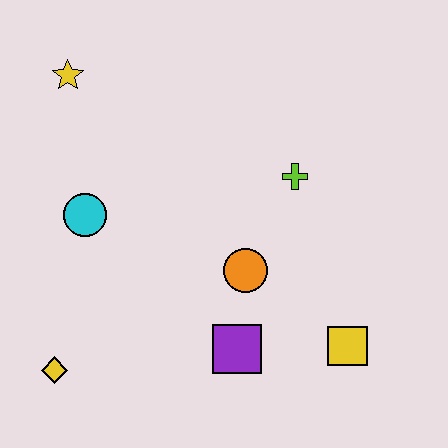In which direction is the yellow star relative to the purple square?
The yellow star is above the purple square.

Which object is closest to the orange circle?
The purple square is closest to the orange circle.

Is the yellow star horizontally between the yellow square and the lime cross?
No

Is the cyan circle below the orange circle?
No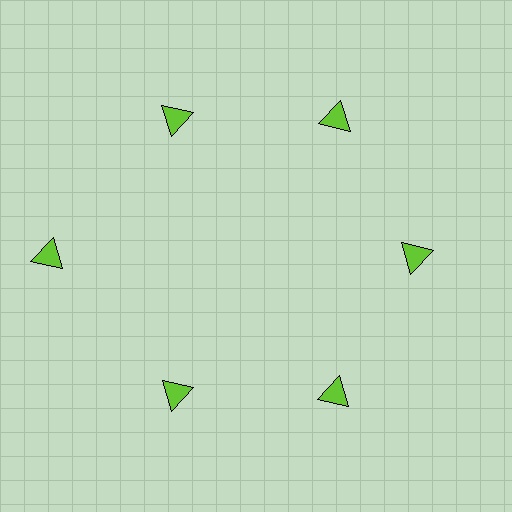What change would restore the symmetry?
The symmetry would be restored by moving it inward, back onto the ring so that all 6 triangles sit at equal angles and equal distance from the center.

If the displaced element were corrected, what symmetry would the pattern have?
It would have 6-fold rotational symmetry — the pattern would map onto itself every 60 degrees.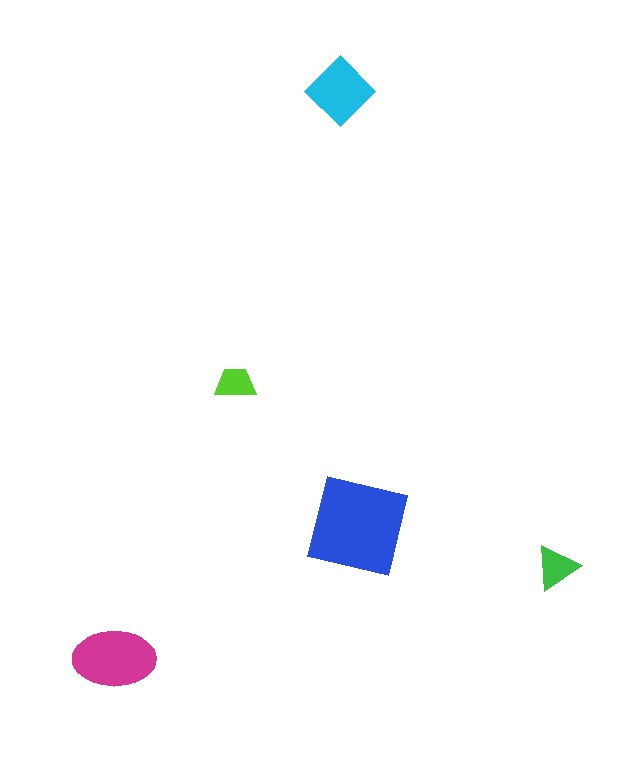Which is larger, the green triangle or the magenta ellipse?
The magenta ellipse.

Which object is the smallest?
The lime trapezoid.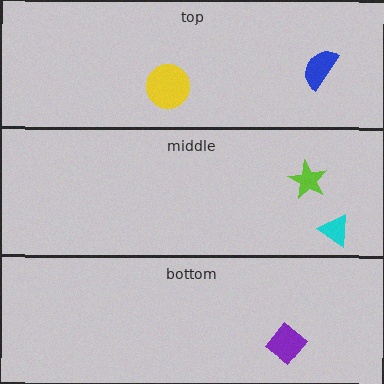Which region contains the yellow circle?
The top region.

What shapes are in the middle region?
The lime star, the cyan triangle.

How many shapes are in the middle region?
2.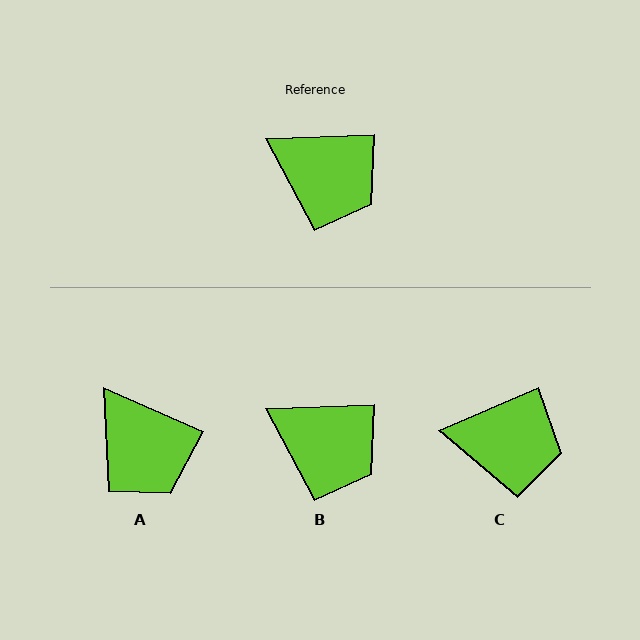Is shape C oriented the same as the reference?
No, it is off by about 21 degrees.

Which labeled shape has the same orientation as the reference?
B.